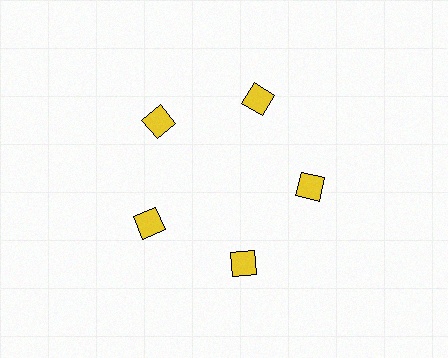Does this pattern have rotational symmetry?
Yes, this pattern has 5-fold rotational symmetry. It looks the same after rotating 72 degrees around the center.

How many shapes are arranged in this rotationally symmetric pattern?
There are 5 shapes, arranged in 5 groups of 1.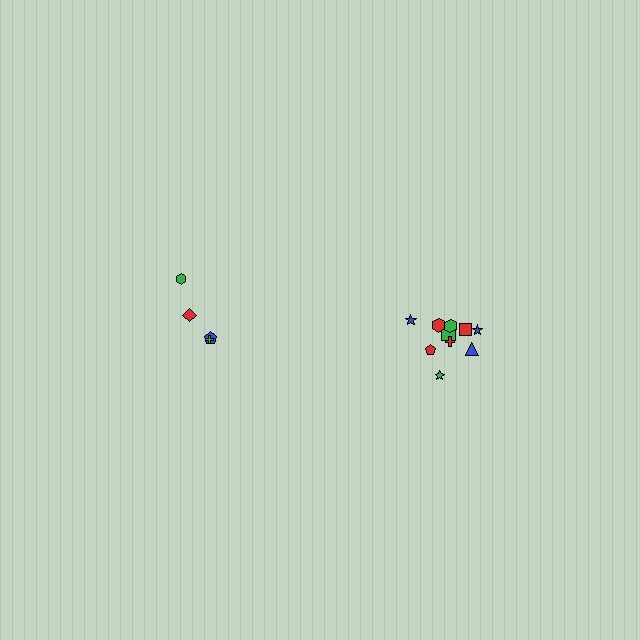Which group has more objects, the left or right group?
The right group.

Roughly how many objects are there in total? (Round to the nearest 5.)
Roughly 15 objects in total.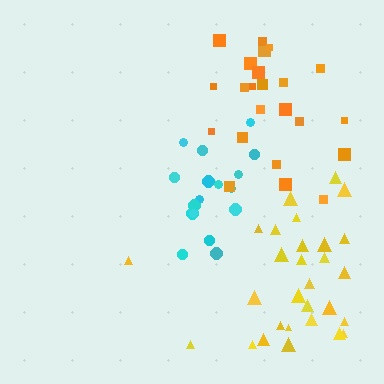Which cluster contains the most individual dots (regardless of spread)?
Yellow (29).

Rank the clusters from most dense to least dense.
cyan, yellow, orange.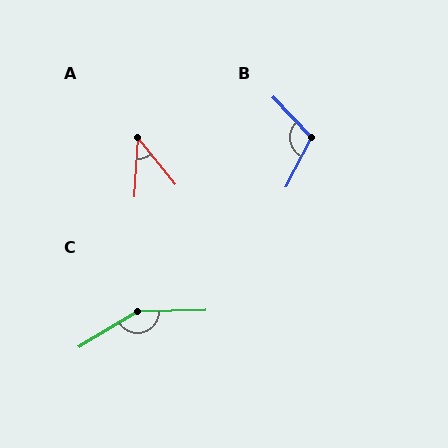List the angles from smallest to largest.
A (42°), B (109°), C (150°).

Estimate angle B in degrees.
Approximately 109 degrees.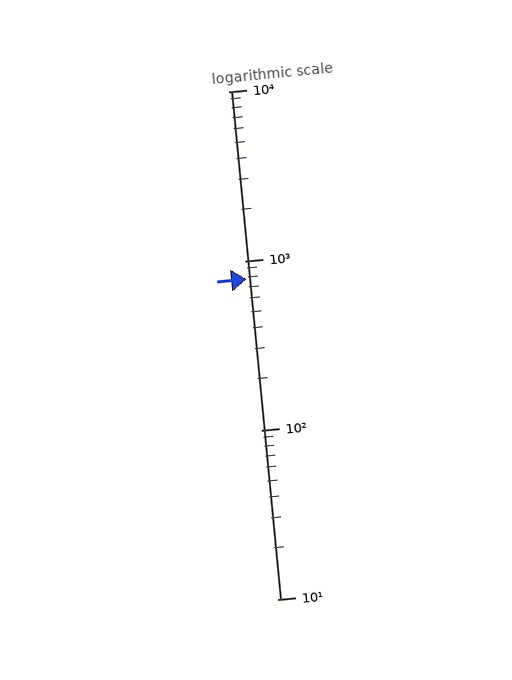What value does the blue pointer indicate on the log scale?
The pointer indicates approximately 780.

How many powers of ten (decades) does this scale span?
The scale spans 3 decades, from 10 to 10000.